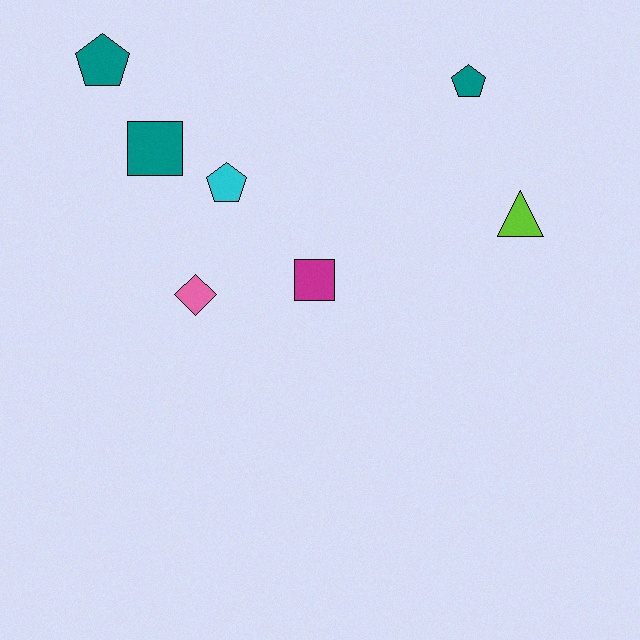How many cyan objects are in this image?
There is 1 cyan object.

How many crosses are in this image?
There are no crosses.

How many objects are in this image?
There are 7 objects.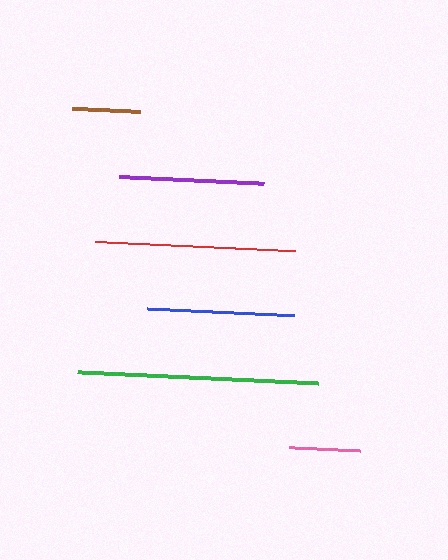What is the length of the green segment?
The green segment is approximately 241 pixels long.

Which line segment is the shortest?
The brown line is the shortest at approximately 68 pixels.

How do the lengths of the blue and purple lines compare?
The blue and purple lines are approximately the same length.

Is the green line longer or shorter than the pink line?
The green line is longer than the pink line.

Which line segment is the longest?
The green line is the longest at approximately 241 pixels.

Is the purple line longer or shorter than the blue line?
The blue line is longer than the purple line.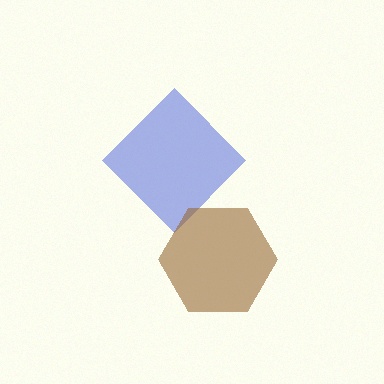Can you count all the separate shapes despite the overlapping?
Yes, there are 2 separate shapes.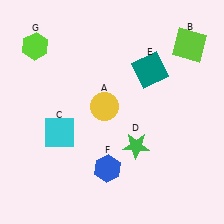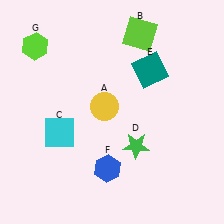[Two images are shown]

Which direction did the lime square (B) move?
The lime square (B) moved left.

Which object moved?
The lime square (B) moved left.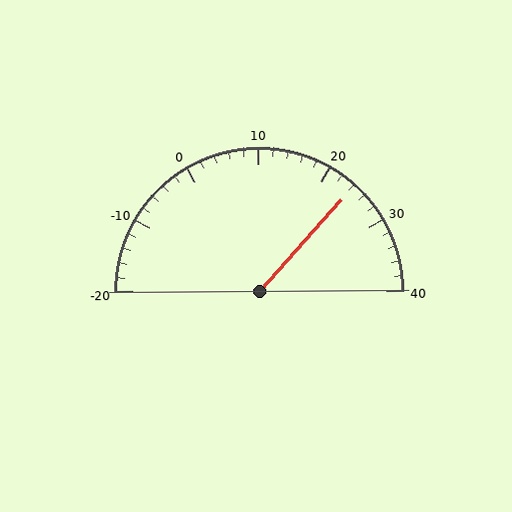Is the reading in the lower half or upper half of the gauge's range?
The reading is in the upper half of the range (-20 to 40).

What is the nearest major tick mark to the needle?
The nearest major tick mark is 20.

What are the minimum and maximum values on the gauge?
The gauge ranges from -20 to 40.